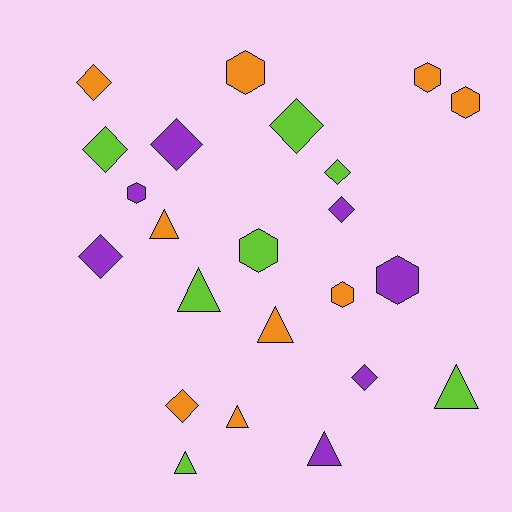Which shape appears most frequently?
Diamond, with 9 objects.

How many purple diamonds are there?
There are 4 purple diamonds.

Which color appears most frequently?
Orange, with 9 objects.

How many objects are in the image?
There are 23 objects.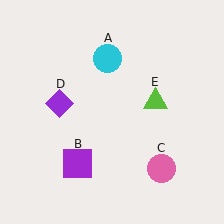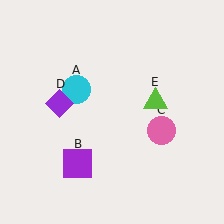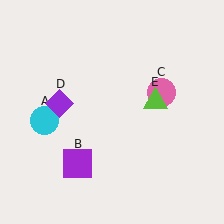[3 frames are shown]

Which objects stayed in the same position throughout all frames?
Purple square (object B) and purple diamond (object D) and lime triangle (object E) remained stationary.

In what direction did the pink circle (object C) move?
The pink circle (object C) moved up.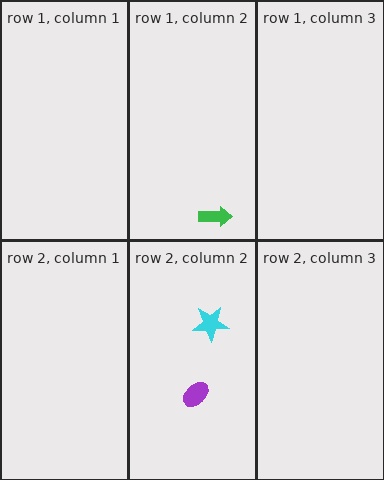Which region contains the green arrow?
The row 1, column 2 region.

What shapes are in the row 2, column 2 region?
The cyan star, the purple ellipse.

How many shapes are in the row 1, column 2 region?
1.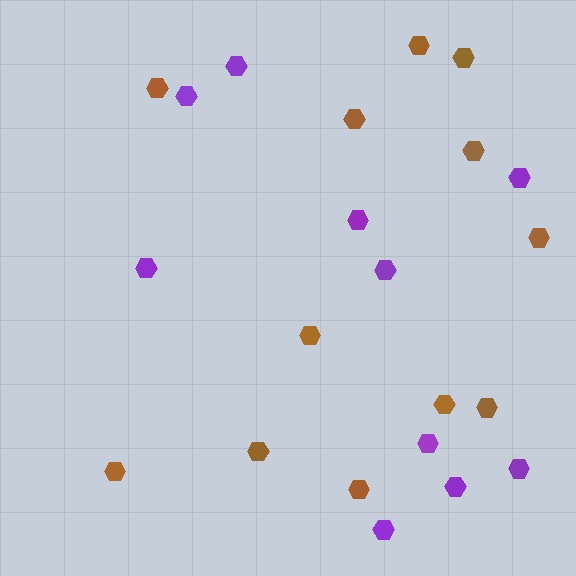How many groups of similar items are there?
There are 2 groups: one group of brown hexagons (12) and one group of purple hexagons (10).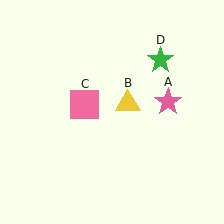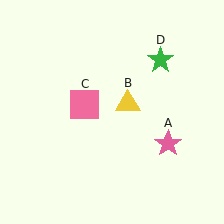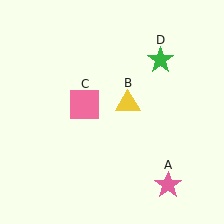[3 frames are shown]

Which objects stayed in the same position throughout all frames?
Yellow triangle (object B) and pink square (object C) and green star (object D) remained stationary.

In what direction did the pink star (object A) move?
The pink star (object A) moved down.